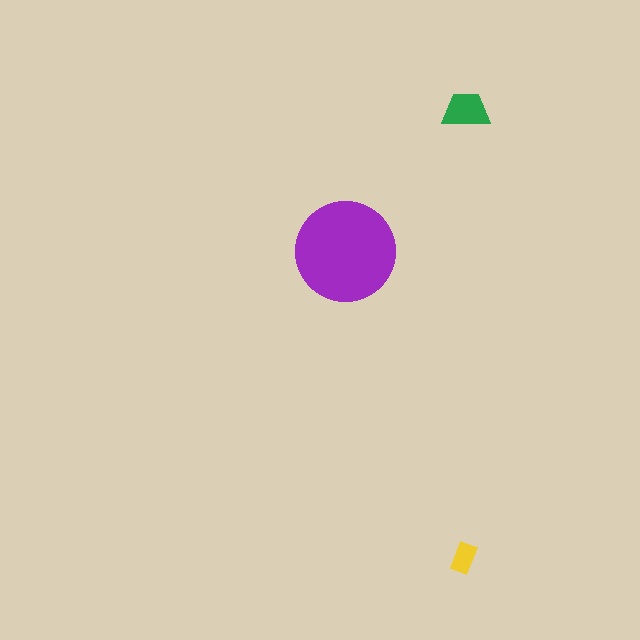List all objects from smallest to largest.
The yellow rectangle, the green trapezoid, the purple circle.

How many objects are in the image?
There are 3 objects in the image.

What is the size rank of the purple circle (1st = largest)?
1st.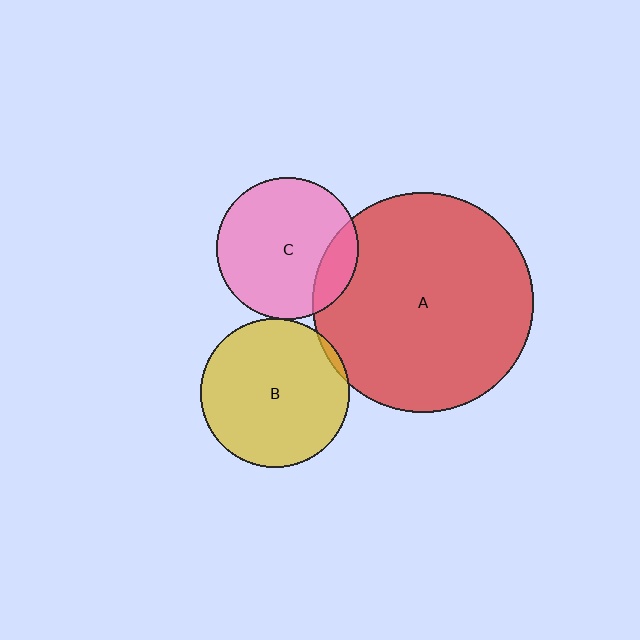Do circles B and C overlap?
Yes.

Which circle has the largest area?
Circle A (red).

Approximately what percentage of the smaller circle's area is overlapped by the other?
Approximately 5%.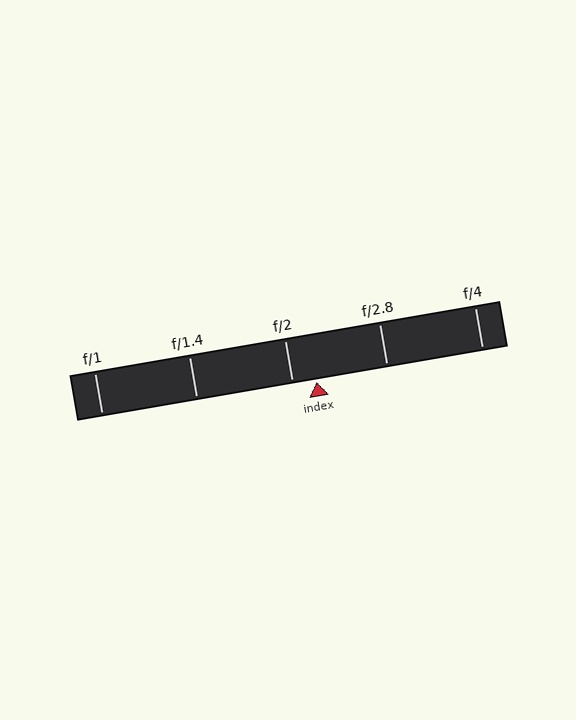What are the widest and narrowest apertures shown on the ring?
The widest aperture shown is f/1 and the narrowest is f/4.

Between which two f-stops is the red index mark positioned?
The index mark is between f/2 and f/2.8.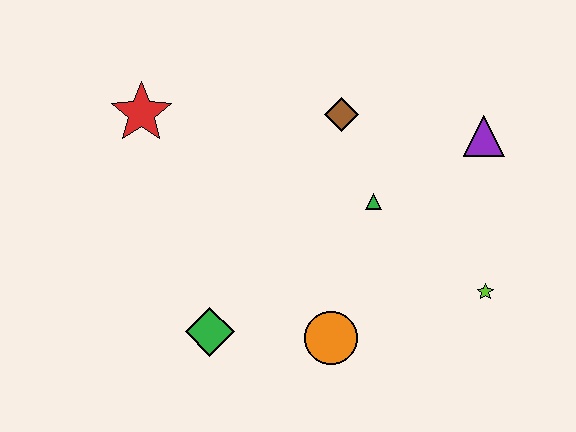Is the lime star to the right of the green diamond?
Yes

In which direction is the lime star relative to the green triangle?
The lime star is to the right of the green triangle.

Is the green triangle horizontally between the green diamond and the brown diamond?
No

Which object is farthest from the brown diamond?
The green diamond is farthest from the brown diamond.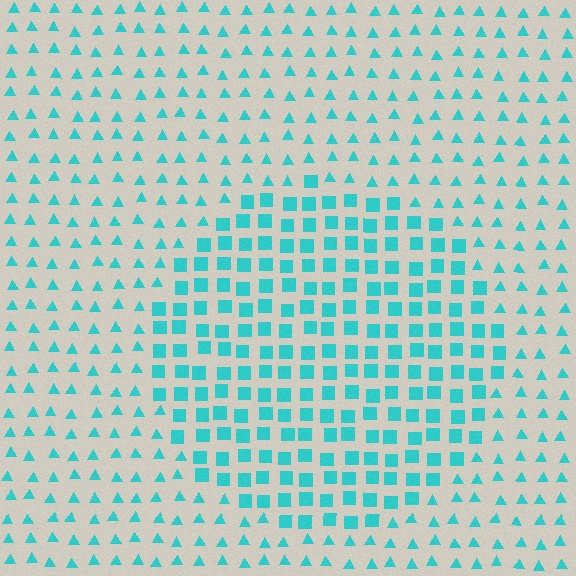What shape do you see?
I see a circle.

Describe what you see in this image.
The image is filled with small cyan elements arranged in a uniform grid. A circle-shaped region contains squares, while the surrounding area contains triangles. The boundary is defined purely by the change in element shape.